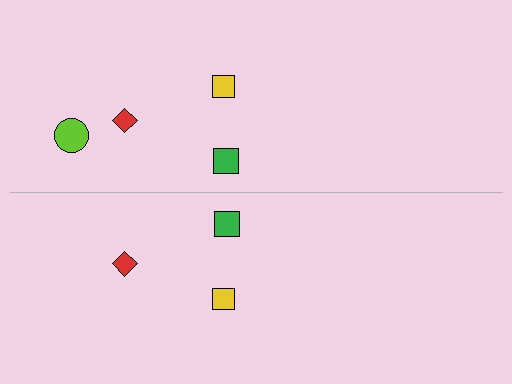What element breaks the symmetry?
A lime circle is missing from the bottom side.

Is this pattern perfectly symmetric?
No, the pattern is not perfectly symmetric. A lime circle is missing from the bottom side.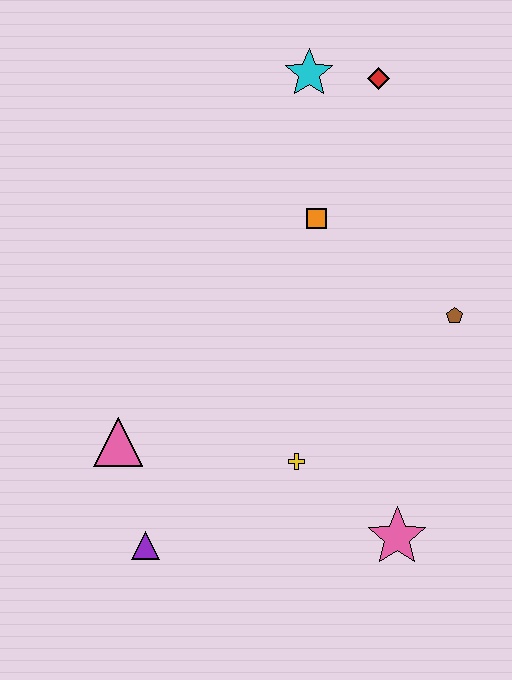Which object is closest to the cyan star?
The red diamond is closest to the cyan star.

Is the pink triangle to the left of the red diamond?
Yes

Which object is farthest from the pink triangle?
The red diamond is farthest from the pink triangle.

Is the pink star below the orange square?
Yes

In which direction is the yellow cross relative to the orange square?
The yellow cross is below the orange square.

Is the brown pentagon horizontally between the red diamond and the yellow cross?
No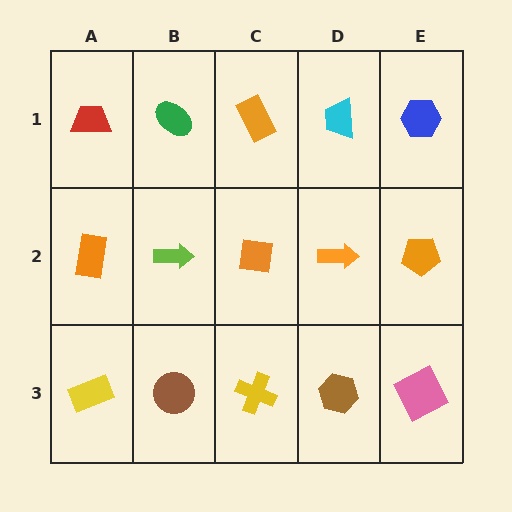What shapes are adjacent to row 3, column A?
An orange rectangle (row 2, column A), a brown circle (row 3, column B).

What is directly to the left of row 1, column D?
An orange rectangle.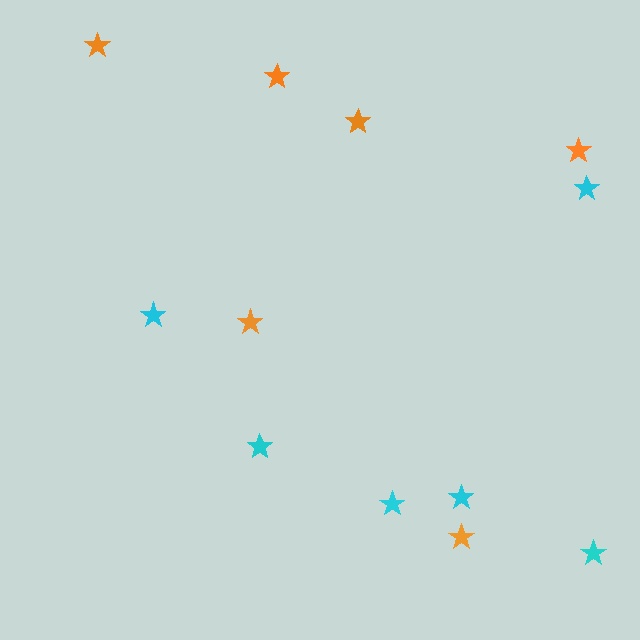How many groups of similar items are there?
There are 2 groups: one group of orange stars (6) and one group of cyan stars (6).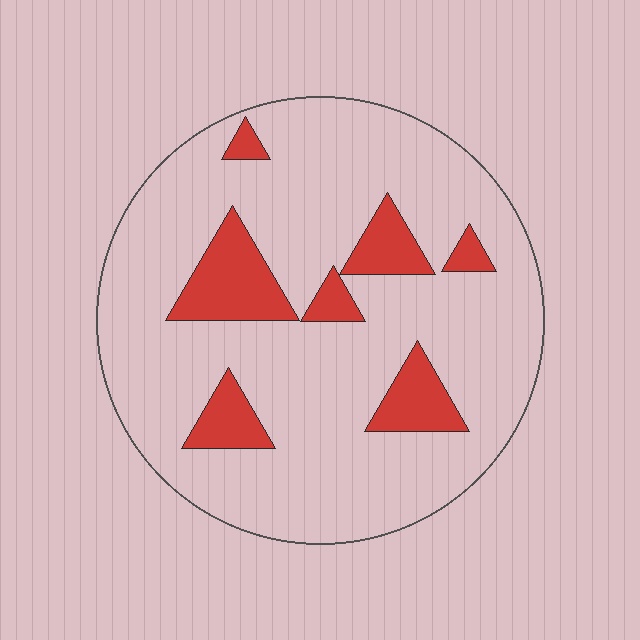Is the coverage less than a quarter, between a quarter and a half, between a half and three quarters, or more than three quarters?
Less than a quarter.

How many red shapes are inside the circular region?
7.